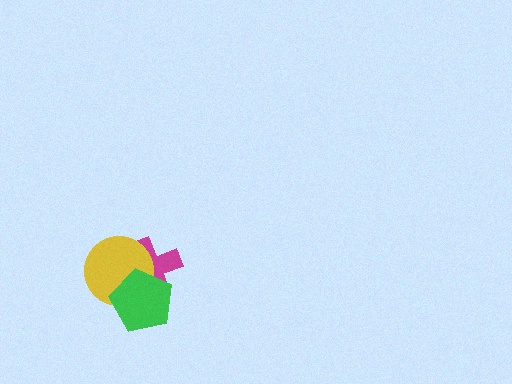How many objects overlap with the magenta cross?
2 objects overlap with the magenta cross.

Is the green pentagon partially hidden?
No, no other shape covers it.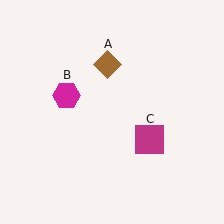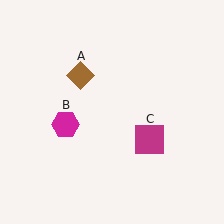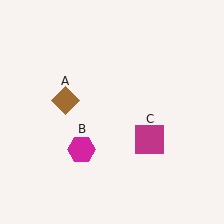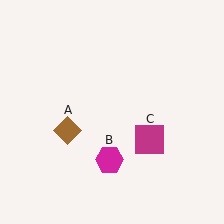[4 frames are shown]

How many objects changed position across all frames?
2 objects changed position: brown diamond (object A), magenta hexagon (object B).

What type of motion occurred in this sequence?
The brown diamond (object A), magenta hexagon (object B) rotated counterclockwise around the center of the scene.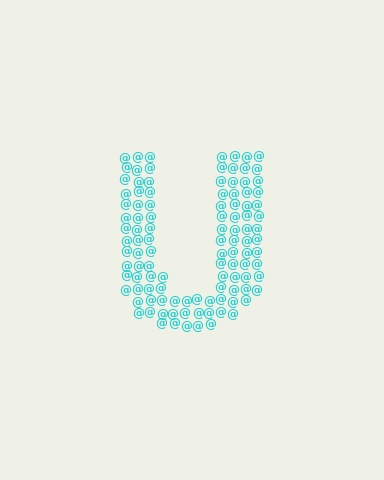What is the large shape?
The large shape is the letter U.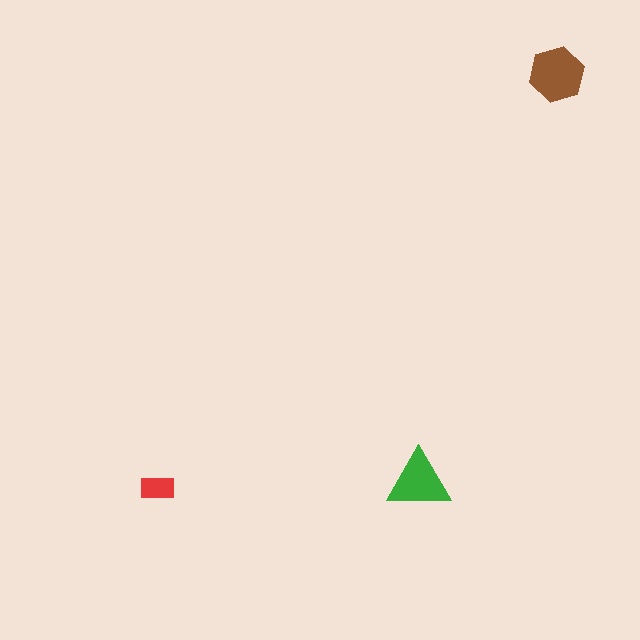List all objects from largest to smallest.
The brown hexagon, the green triangle, the red rectangle.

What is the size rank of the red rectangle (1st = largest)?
3rd.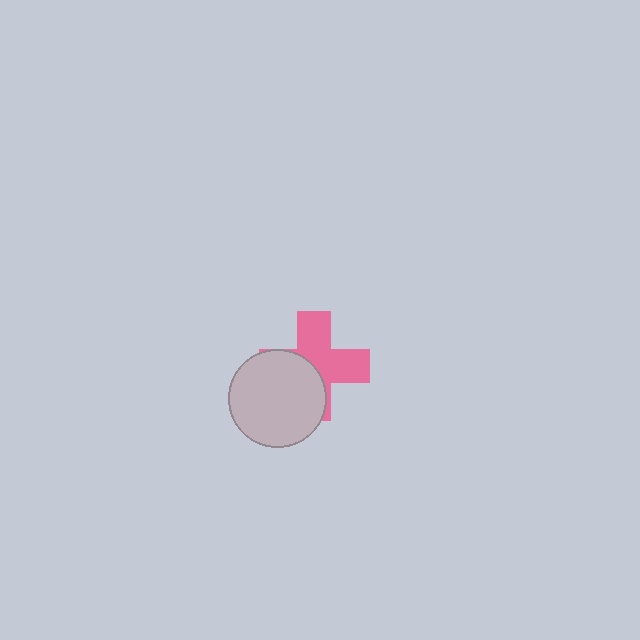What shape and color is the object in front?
The object in front is a light gray circle.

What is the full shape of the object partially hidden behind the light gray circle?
The partially hidden object is a pink cross.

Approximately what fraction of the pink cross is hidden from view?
Roughly 45% of the pink cross is hidden behind the light gray circle.